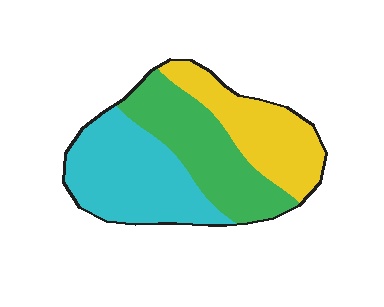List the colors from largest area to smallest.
From largest to smallest: cyan, green, yellow.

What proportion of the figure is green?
Green covers about 35% of the figure.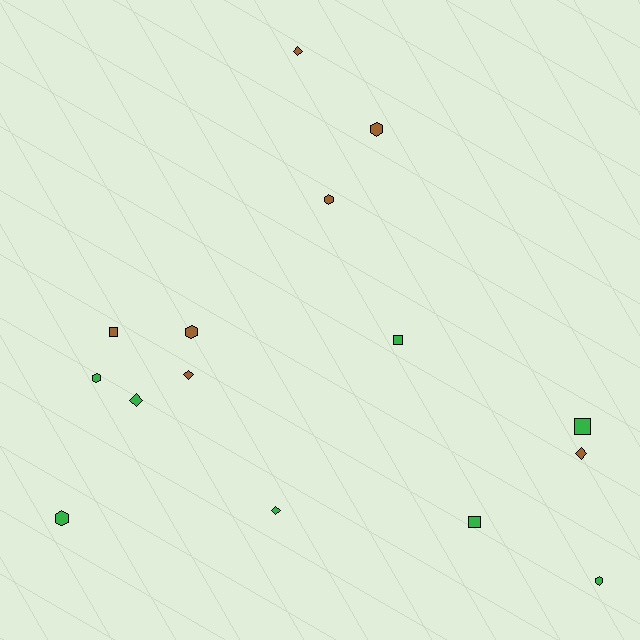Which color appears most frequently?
Green, with 8 objects.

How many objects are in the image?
There are 15 objects.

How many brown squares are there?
There is 1 brown square.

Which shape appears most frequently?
Hexagon, with 6 objects.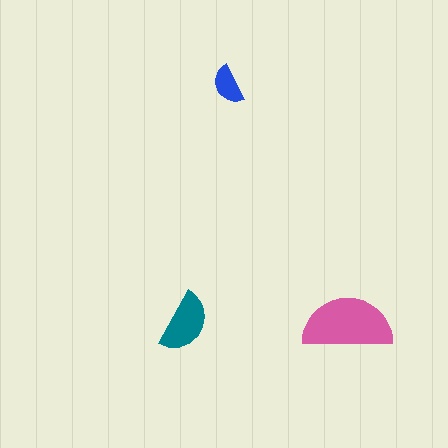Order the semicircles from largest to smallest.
the pink one, the teal one, the blue one.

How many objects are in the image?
There are 3 objects in the image.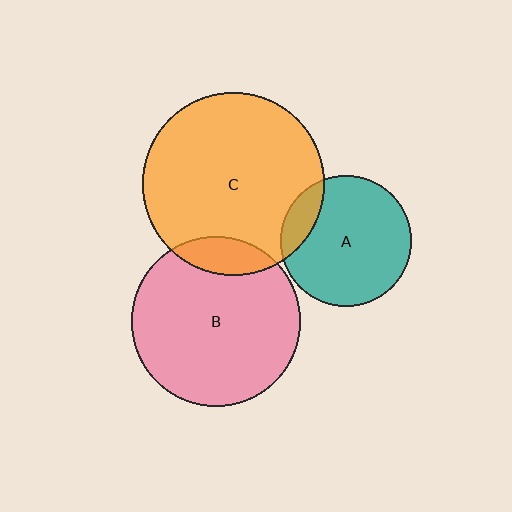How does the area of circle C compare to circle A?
Approximately 1.9 times.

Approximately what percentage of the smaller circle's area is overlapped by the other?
Approximately 10%.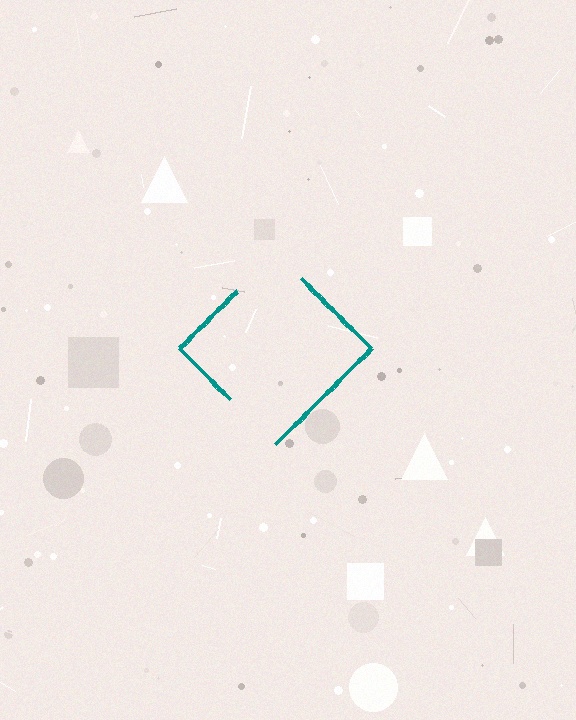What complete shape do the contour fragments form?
The contour fragments form a diamond.